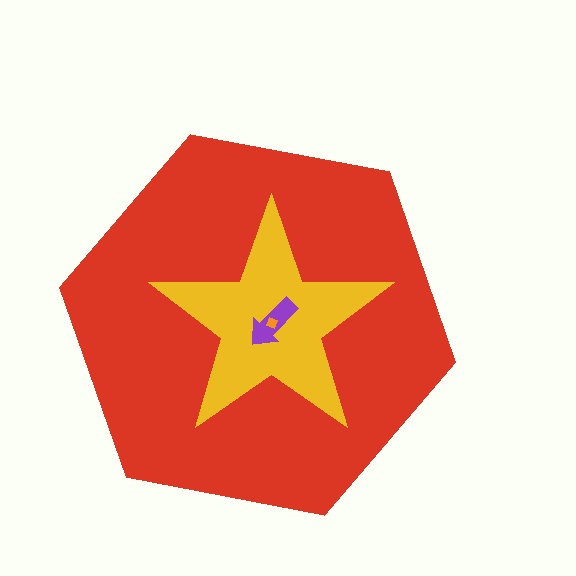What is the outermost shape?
The red hexagon.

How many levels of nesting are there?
4.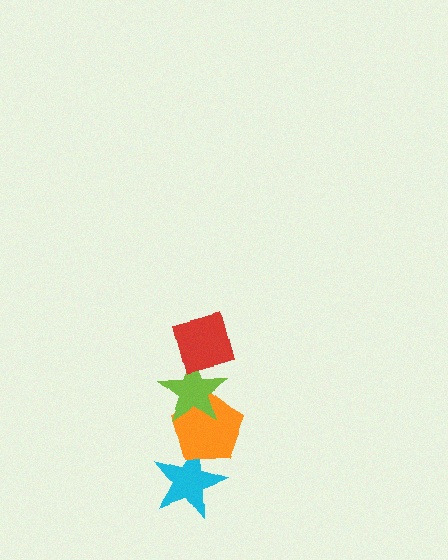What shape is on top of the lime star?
The red diamond is on top of the lime star.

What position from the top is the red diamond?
The red diamond is 1st from the top.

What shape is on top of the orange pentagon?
The lime star is on top of the orange pentagon.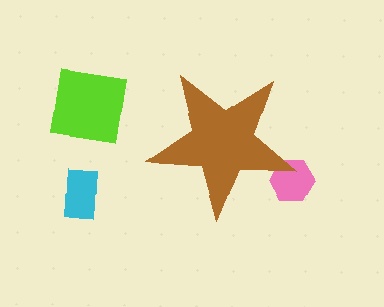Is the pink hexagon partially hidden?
Yes, the pink hexagon is partially hidden behind the brown star.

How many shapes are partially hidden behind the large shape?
1 shape is partially hidden.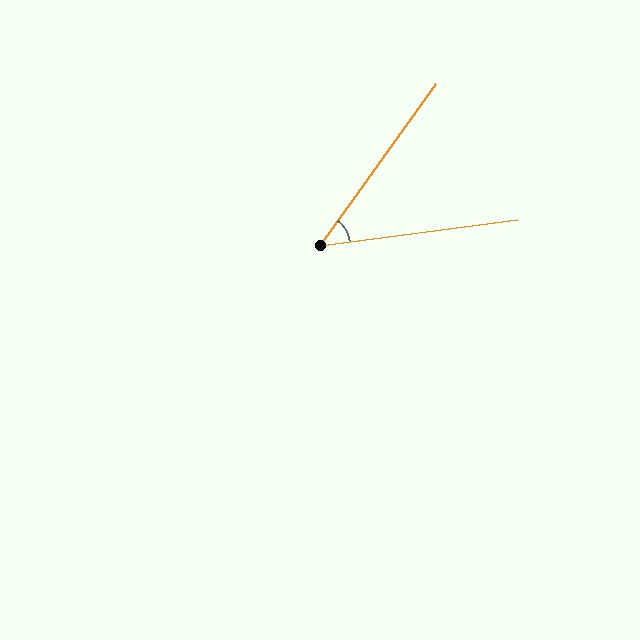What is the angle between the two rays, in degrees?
Approximately 47 degrees.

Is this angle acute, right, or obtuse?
It is acute.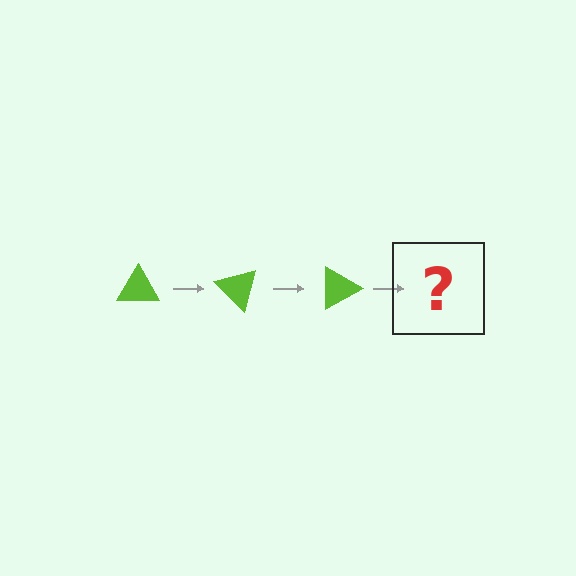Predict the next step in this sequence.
The next step is a lime triangle rotated 135 degrees.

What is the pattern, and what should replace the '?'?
The pattern is that the triangle rotates 45 degrees each step. The '?' should be a lime triangle rotated 135 degrees.